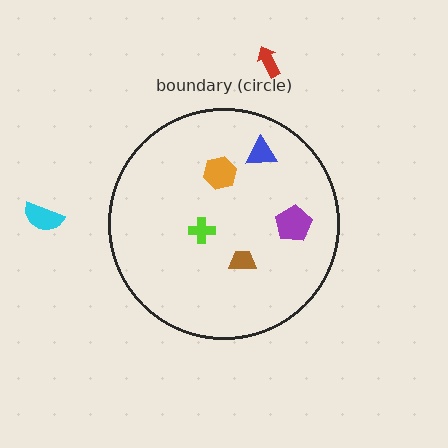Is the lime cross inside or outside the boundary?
Inside.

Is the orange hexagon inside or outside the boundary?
Inside.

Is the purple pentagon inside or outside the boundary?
Inside.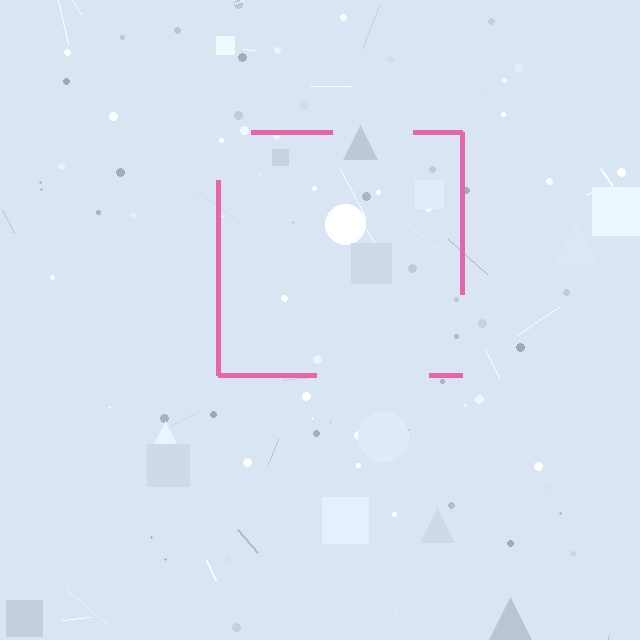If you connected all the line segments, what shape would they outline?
They would outline a square.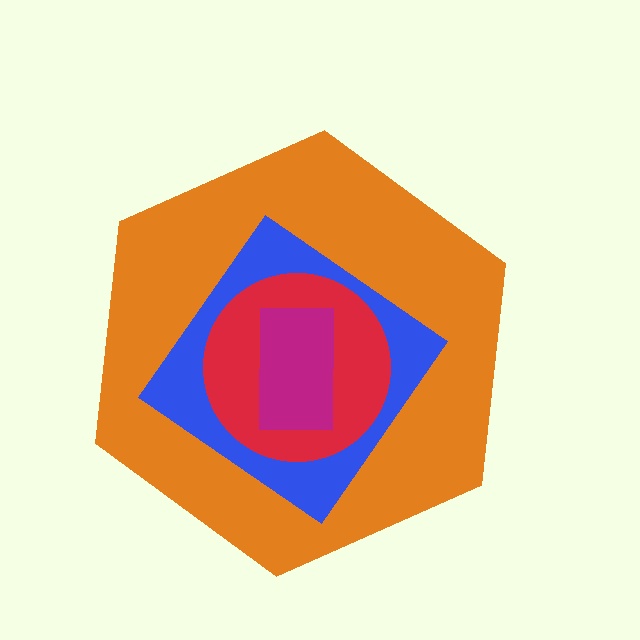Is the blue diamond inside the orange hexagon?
Yes.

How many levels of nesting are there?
4.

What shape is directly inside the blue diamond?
The red circle.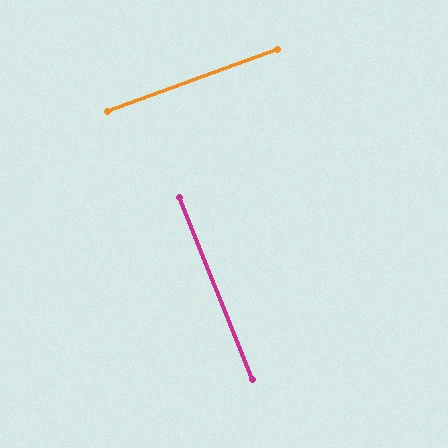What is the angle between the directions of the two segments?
Approximately 88 degrees.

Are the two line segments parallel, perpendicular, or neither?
Perpendicular — they meet at approximately 88°.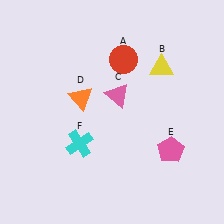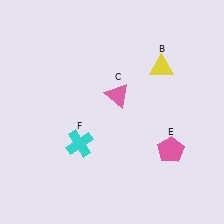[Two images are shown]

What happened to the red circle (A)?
The red circle (A) was removed in Image 2. It was in the top-right area of Image 1.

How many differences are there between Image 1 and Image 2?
There are 2 differences between the two images.